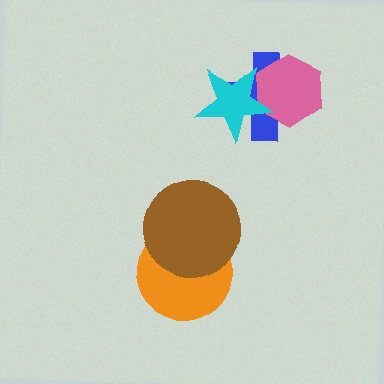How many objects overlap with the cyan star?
2 objects overlap with the cyan star.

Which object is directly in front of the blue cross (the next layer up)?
The pink hexagon is directly in front of the blue cross.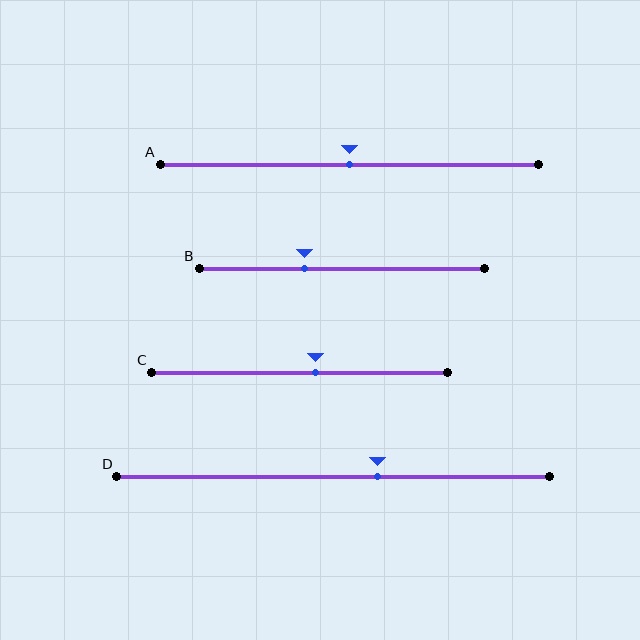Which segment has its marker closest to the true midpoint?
Segment A has its marker closest to the true midpoint.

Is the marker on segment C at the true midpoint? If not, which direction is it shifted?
No, the marker on segment C is shifted to the right by about 5% of the segment length.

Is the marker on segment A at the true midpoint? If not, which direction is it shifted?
Yes, the marker on segment A is at the true midpoint.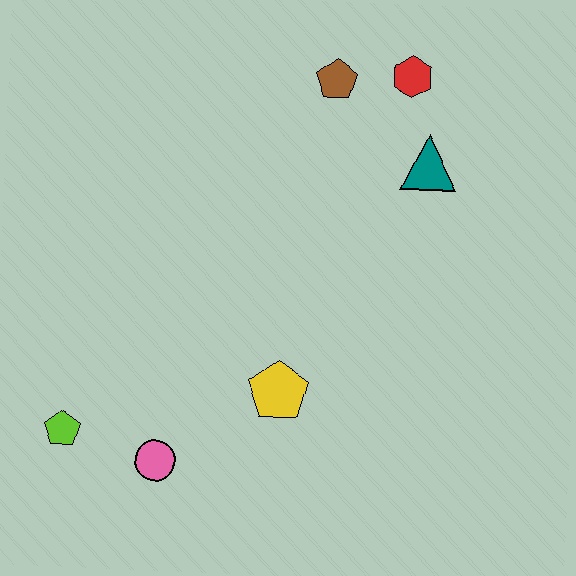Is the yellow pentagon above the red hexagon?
No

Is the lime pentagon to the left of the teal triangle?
Yes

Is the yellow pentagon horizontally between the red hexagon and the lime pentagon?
Yes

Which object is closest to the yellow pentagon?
The pink circle is closest to the yellow pentagon.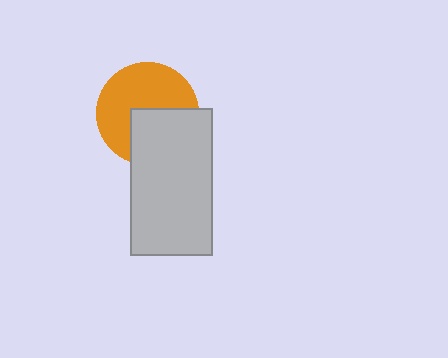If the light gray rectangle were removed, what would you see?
You would see the complete orange circle.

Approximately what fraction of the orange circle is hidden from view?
Roughly 41% of the orange circle is hidden behind the light gray rectangle.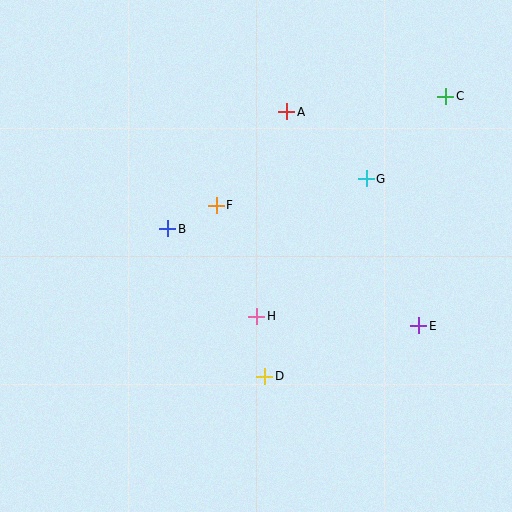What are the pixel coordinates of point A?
Point A is at (287, 112).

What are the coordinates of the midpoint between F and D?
The midpoint between F and D is at (241, 291).